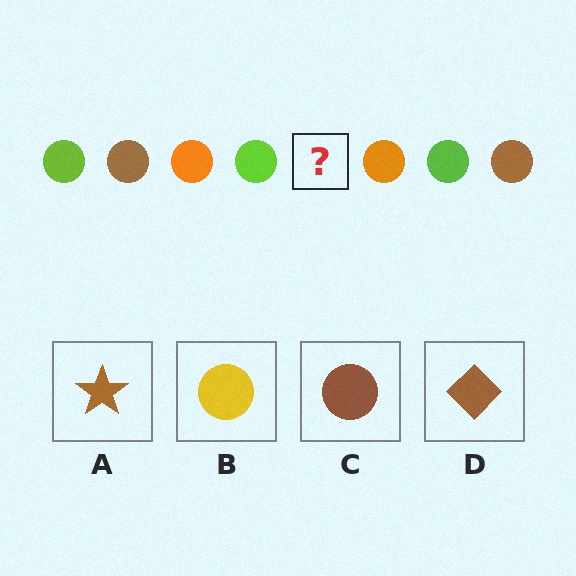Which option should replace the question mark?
Option C.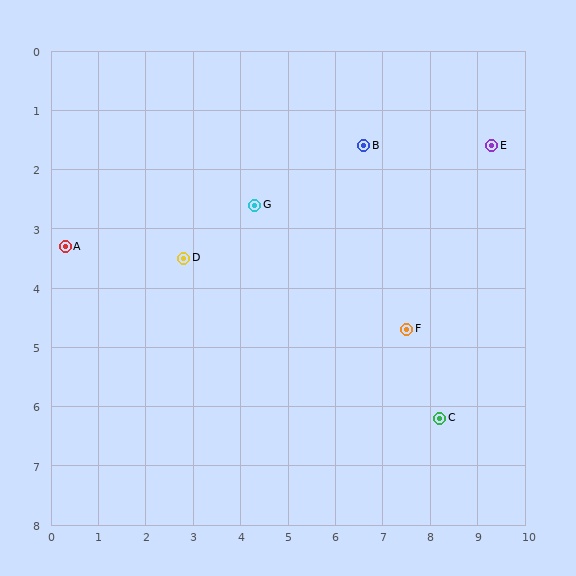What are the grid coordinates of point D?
Point D is at approximately (2.8, 3.5).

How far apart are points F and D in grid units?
Points F and D are about 4.9 grid units apart.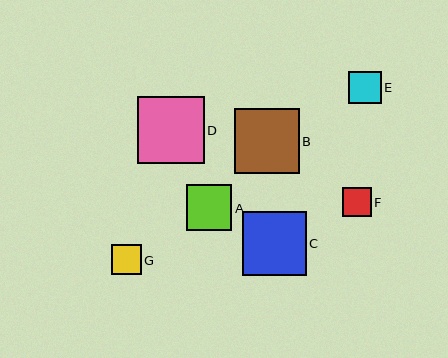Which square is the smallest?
Square F is the smallest with a size of approximately 29 pixels.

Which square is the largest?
Square D is the largest with a size of approximately 67 pixels.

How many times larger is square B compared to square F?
Square B is approximately 2.3 times the size of square F.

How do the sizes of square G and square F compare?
Square G and square F are approximately the same size.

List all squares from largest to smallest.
From largest to smallest: D, B, C, A, E, G, F.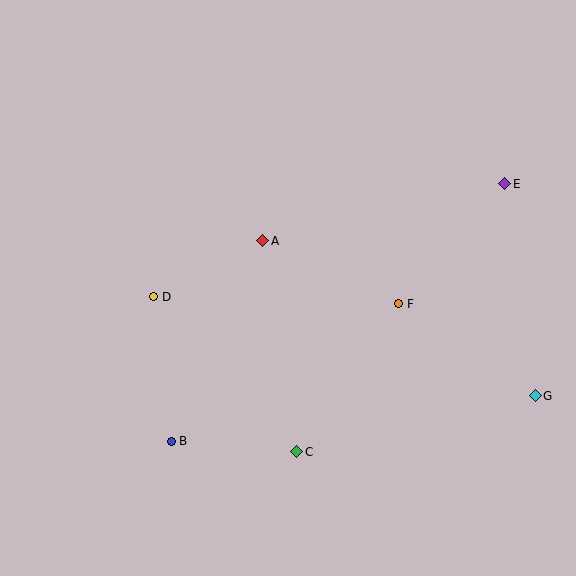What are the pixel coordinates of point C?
Point C is at (297, 452).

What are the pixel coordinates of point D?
Point D is at (154, 297).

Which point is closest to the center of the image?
Point A at (263, 241) is closest to the center.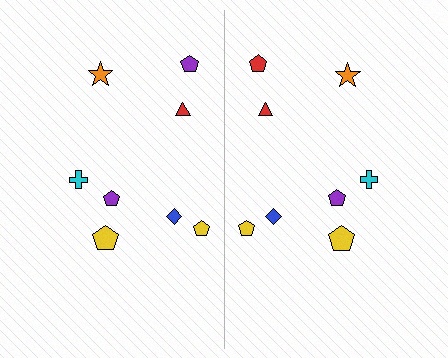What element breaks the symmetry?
The red pentagon on the right side breaks the symmetry — its mirror counterpart is purple.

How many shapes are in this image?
There are 16 shapes in this image.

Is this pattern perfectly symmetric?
No, the pattern is not perfectly symmetric. The red pentagon on the right side breaks the symmetry — its mirror counterpart is purple.